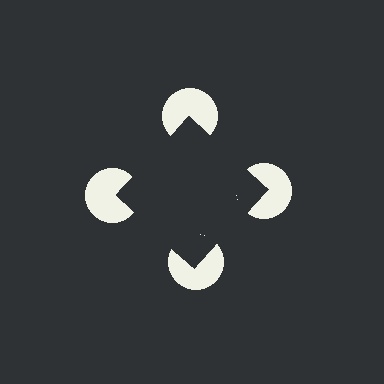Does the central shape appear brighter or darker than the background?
It typically appears slightly darker than the background, even though no actual brightness change is drawn.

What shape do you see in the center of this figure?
An illusory square — its edges are inferred from the aligned wedge cuts in the pac-man discs, not physically drawn.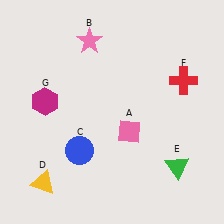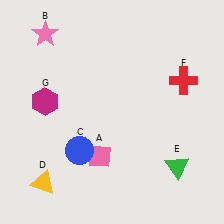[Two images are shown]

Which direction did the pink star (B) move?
The pink star (B) moved left.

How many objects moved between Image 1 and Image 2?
2 objects moved between the two images.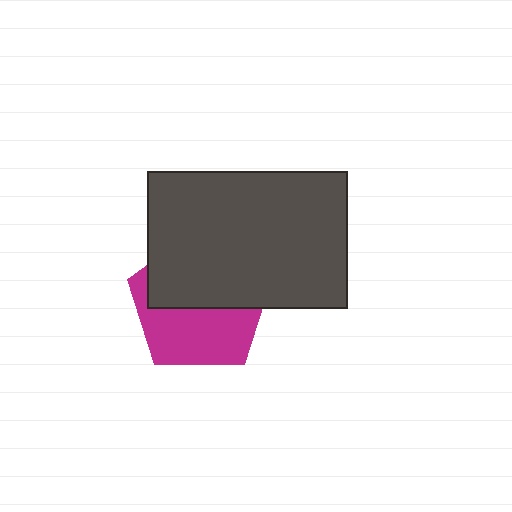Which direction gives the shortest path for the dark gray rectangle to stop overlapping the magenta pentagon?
Moving up gives the shortest separation.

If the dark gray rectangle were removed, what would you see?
You would see the complete magenta pentagon.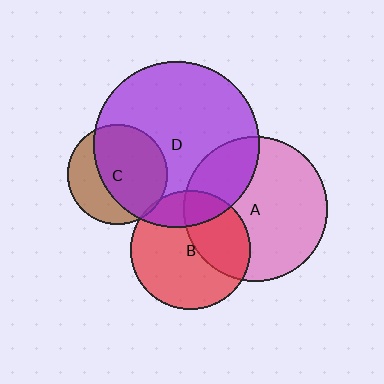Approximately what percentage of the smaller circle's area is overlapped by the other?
Approximately 35%.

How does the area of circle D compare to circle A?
Approximately 1.3 times.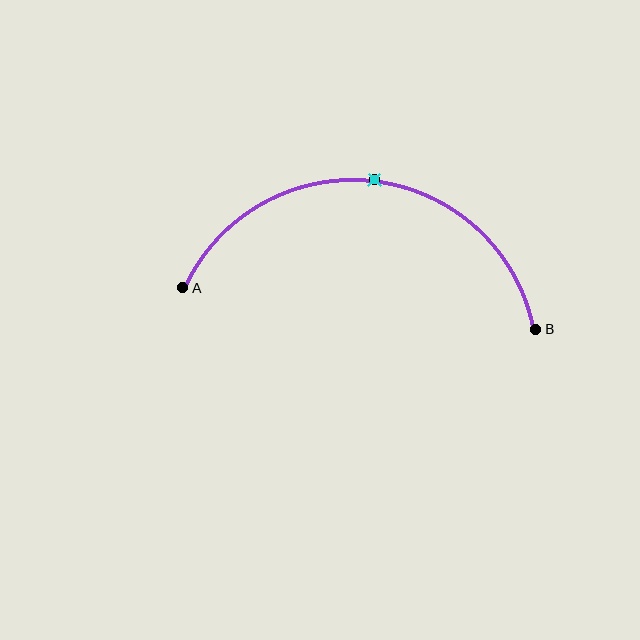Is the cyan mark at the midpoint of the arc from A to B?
Yes. The cyan mark lies on the arc at equal arc-length from both A and B — it is the arc midpoint.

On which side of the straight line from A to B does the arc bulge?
The arc bulges above the straight line connecting A and B.